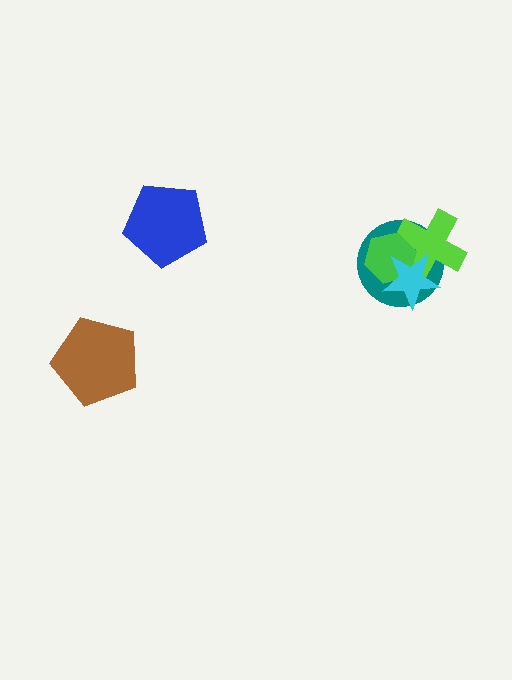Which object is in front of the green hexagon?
The cyan star is in front of the green hexagon.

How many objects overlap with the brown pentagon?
0 objects overlap with the brown pentagon.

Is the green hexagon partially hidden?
Yes, it is partially covered by another shape.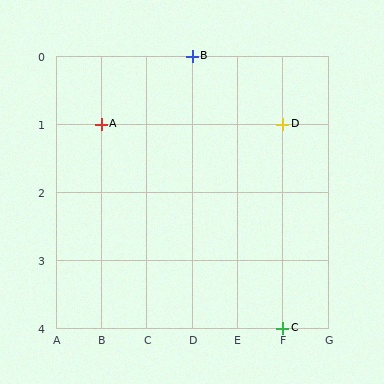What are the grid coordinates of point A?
Point A is at grid coordinates (B, 1).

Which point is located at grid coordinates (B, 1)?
Point A is at (B, 1).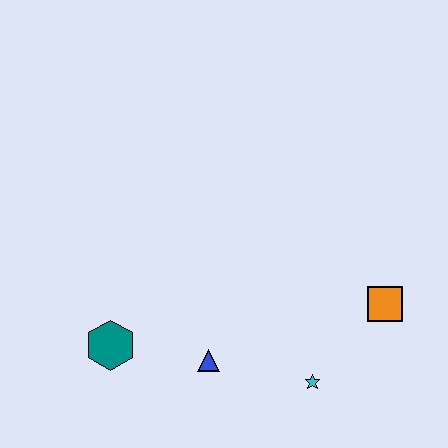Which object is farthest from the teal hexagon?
The orange square is farthest from the teal hexagon.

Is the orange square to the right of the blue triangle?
Yes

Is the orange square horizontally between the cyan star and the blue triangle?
No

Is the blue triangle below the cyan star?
No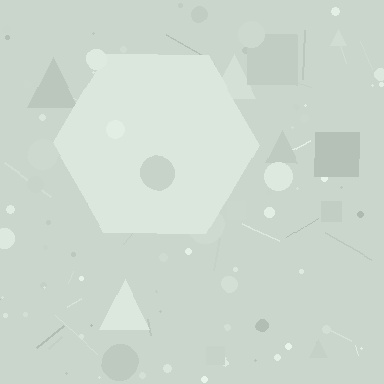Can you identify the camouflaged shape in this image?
The camouflaged shape is a hexagon.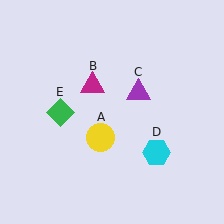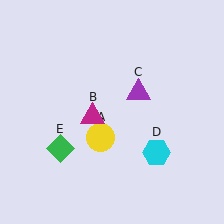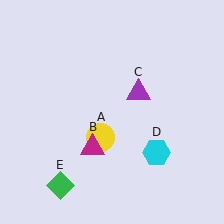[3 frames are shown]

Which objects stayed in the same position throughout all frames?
Yellow circle (object A) and purple triangle (object C) and cyan hexagon (object D) remained stationary.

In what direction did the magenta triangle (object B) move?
The magenta triangle (object B) moved down.